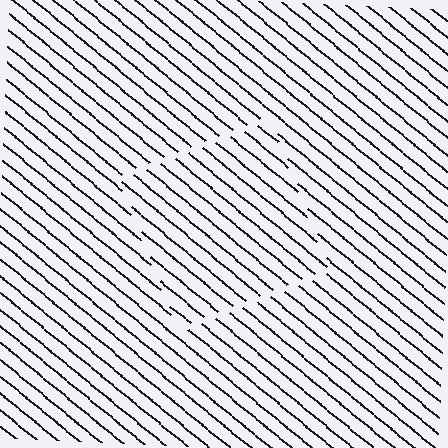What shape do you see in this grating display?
An illusory square. The interior of the shape contains the same grating, shifted by half a period — the contour is defined by the phase discontinuity where line-ends from the inner and outer gratings abut.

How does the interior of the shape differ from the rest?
The interior of the shape contains the same grating, shifted by half a period — the contour is defined by the phase discontinuity where line-ends from the inner and outer gratings abut.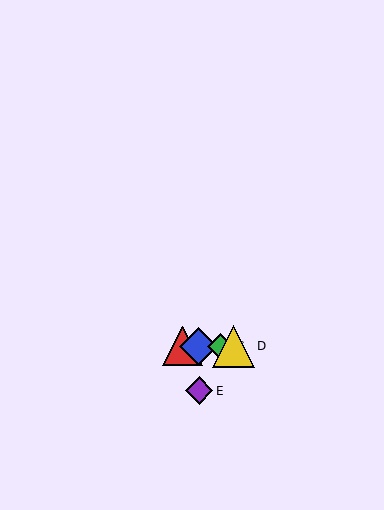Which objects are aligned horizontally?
Objects A, B, C, D are aligned horizontally.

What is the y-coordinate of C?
Object C is at y≈346.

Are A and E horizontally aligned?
No, A is at y≈346 and E is at y≈391.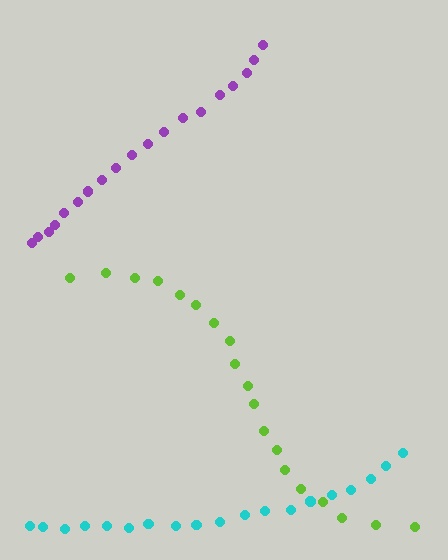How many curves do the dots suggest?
There are 3 distinct paths.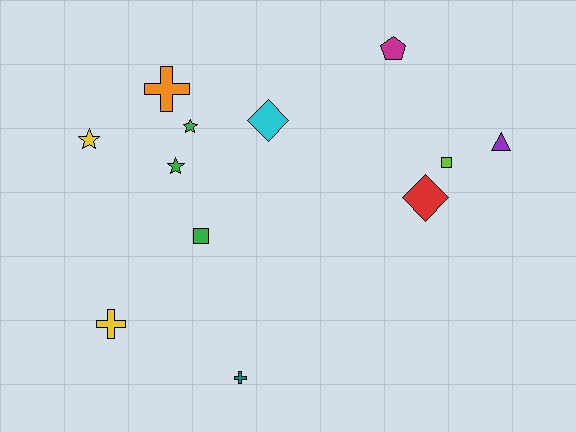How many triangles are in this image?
There is 1 triangle.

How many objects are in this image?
There are 12 objects.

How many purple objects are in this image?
There is 1 purple object.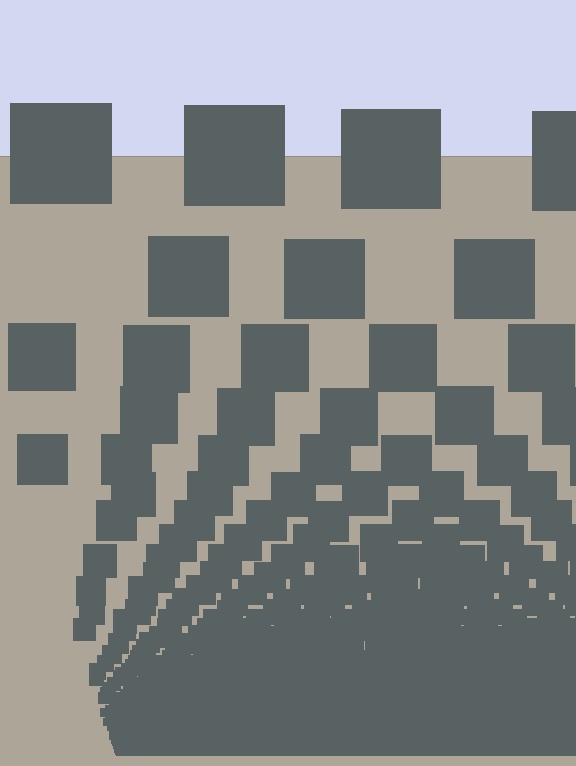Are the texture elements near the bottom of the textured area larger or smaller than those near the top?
Smaller. The gradient is inverted — elements near the bottom are smaller and denser.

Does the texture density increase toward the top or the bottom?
Density increases toward the bottom.